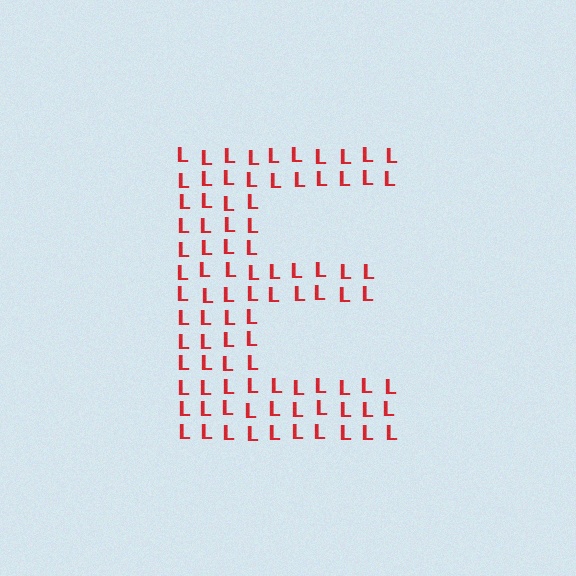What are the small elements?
The small elements are letter L's.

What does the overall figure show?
The overall figure shows the letter E.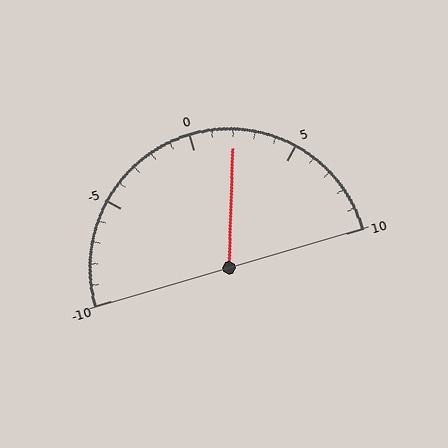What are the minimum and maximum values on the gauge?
The gauge ranges from -10 to 10.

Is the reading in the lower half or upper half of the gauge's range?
The reading is in the upper half of the range (-10 to 10).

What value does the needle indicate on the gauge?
The needle indicates approximately 2.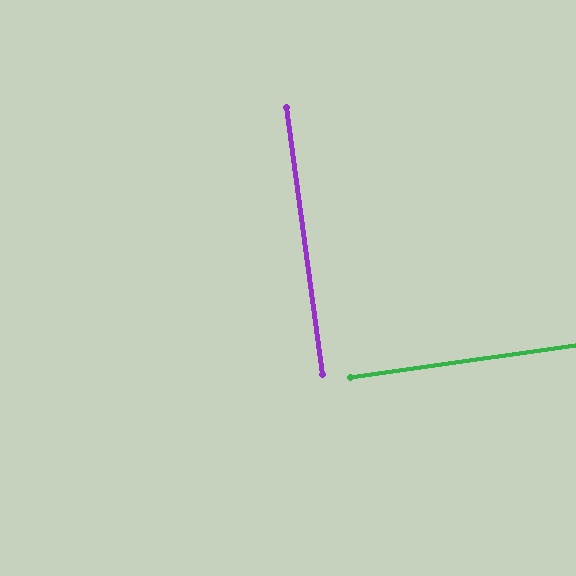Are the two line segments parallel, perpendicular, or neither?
Perpendicular — they meet at approximately 90°.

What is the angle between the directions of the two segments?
Approximately 90 degrees.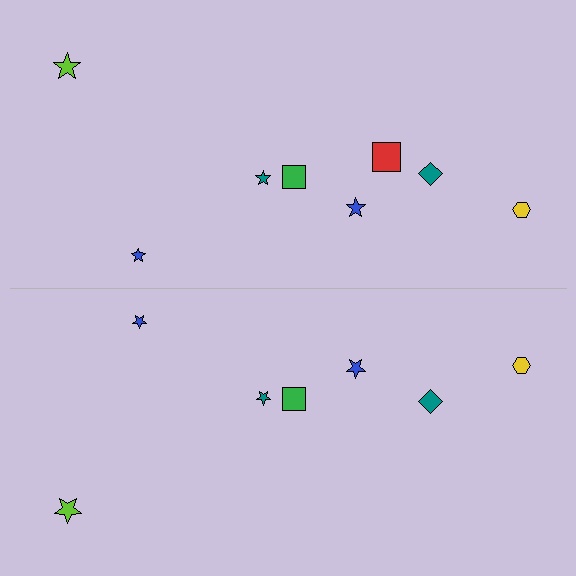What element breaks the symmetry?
A red square is missing from the bottom side.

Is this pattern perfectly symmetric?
No, the pattern is not perfectly symmetric. A red square is missing from the bottom side.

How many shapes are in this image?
There are 15 shapes in this image.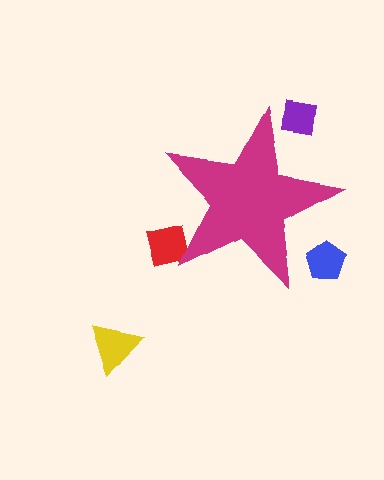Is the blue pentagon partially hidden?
Yes, the blue pentagon is partially hidden behind the magenta star.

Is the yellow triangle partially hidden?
No, the yellow triangle is fully visible.